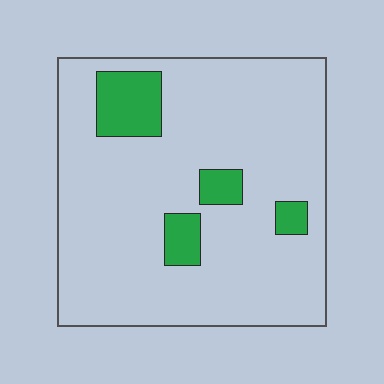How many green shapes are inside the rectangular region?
4.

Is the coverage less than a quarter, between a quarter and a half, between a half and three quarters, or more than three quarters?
Less than a quarter.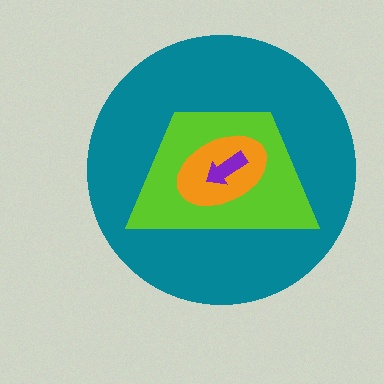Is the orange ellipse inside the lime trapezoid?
Yes.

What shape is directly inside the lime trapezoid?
The orange ellipse.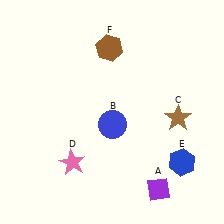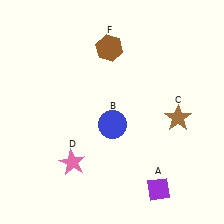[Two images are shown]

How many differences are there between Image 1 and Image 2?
There is 1 difference between the two images.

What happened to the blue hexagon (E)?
The blue hexagon (E) was removed in Image 2. It was in the bottom-right area of Image 1.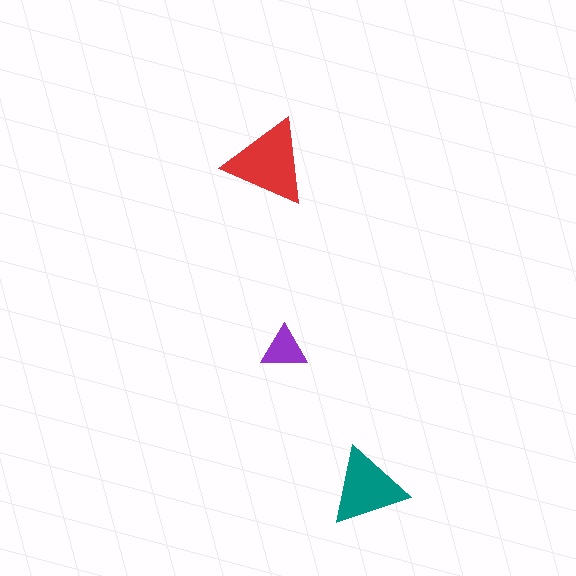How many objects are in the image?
There are 3 objects in the image.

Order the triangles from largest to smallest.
the red one, the teal one, the purple one.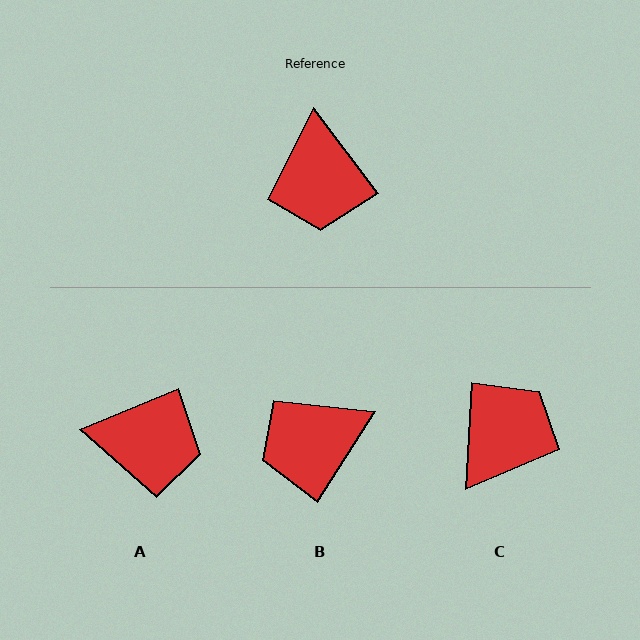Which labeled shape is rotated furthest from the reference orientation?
C, about 139 degrees away.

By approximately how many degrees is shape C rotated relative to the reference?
Approximately 139 degrees counter-clockwise.